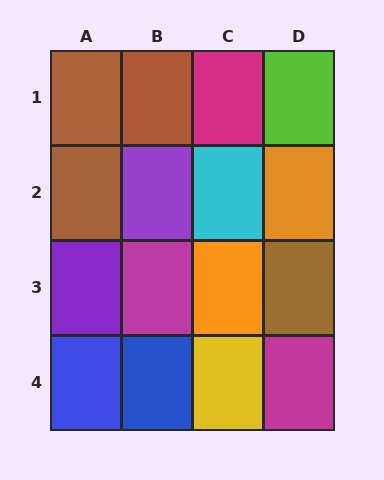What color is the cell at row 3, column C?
Orange.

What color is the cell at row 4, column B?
Blue.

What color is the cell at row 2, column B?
Purple.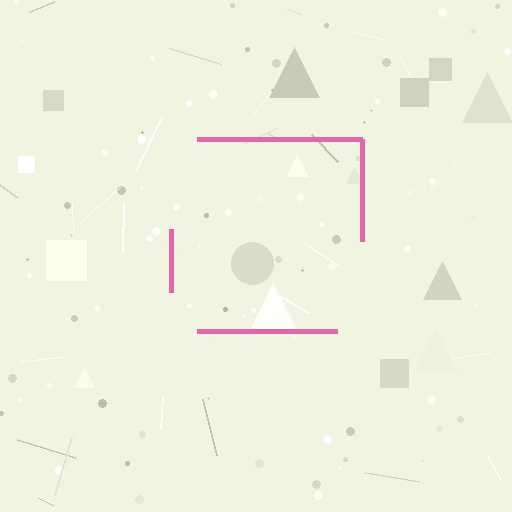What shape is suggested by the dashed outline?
The dashed outline suggests a square.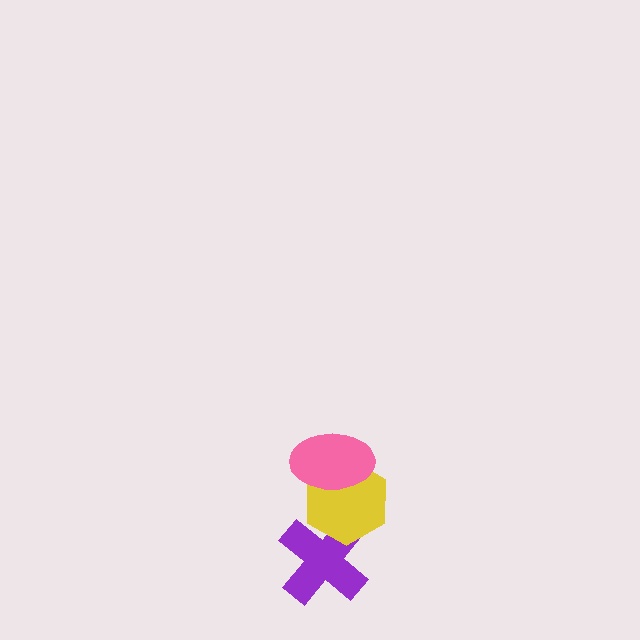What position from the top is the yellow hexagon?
The yellow hexagon is 2nd from the top.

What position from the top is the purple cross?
The purple cross is 3rd from the top.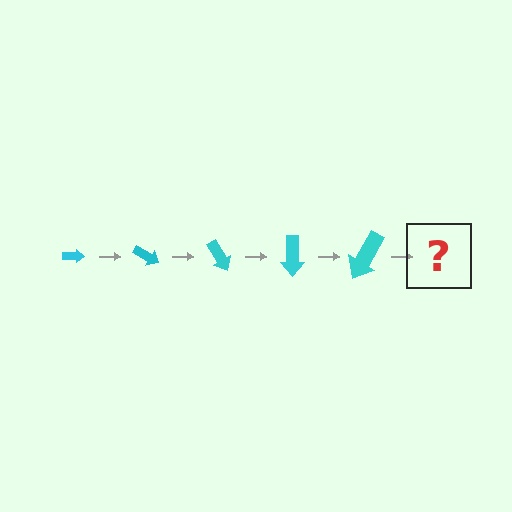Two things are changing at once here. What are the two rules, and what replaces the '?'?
The two rules are that the arrow grows larger each step and it rotates 30 degrees each step. The '?' should be an arrow, larger than the previous one and rotated 150 degrees from the start.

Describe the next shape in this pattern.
It should be an arrow, larger than the previous one and rotated 150 degrees from the start.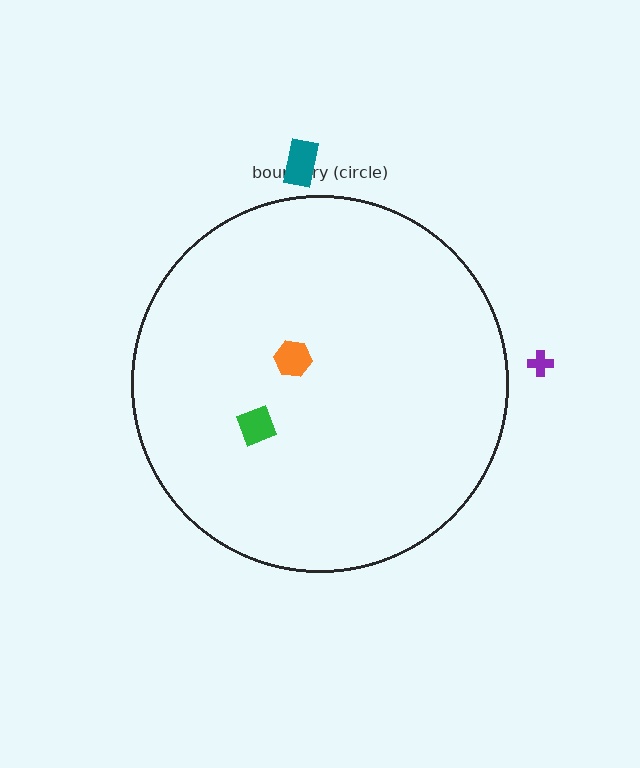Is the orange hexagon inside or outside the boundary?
Inside.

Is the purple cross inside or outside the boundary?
Outside.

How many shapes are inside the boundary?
2 inside, 2 outside.